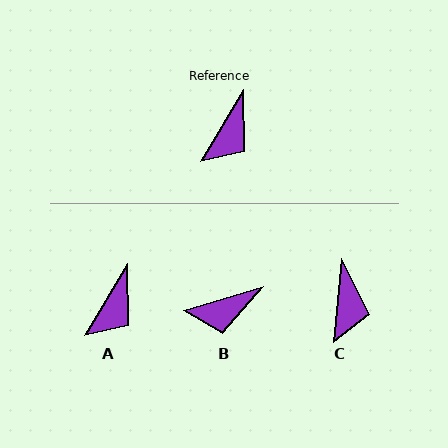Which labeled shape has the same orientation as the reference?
A.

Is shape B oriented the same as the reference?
No, it is off by about 42 degrees.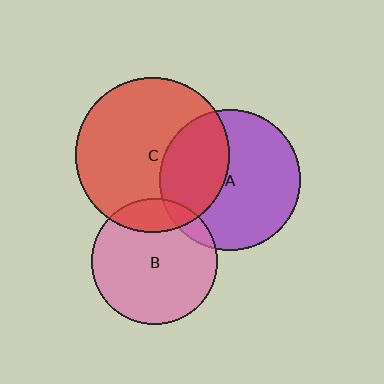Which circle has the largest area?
Circle C (red).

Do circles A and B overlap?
Yes.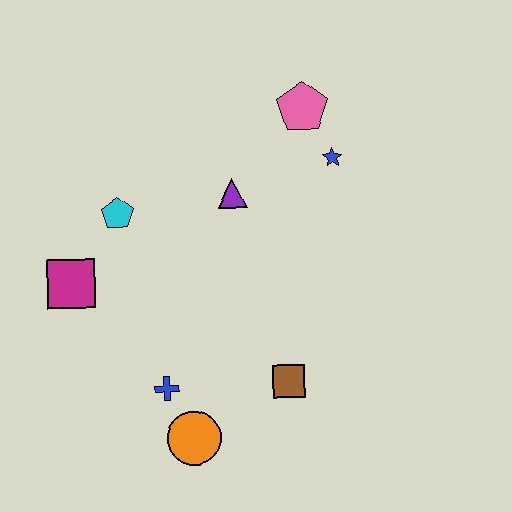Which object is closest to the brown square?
The orange circle is closest to the brown square.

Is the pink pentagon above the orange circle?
Yes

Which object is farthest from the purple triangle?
The orange circle is farthest from the purple triangle.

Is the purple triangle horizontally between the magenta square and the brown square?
Yes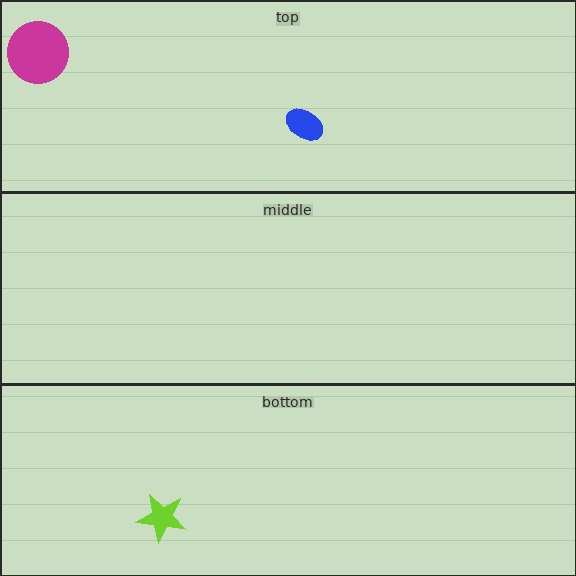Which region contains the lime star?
The bottom region.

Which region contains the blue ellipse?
The top region.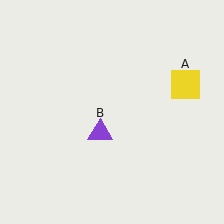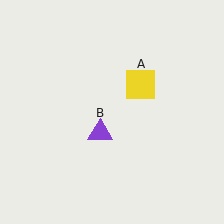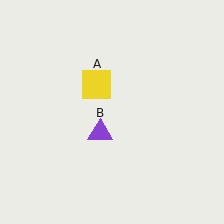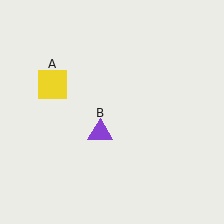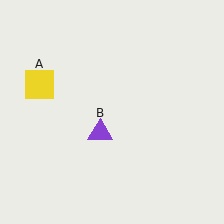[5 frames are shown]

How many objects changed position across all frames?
1 object changed position: yellow square (object A).